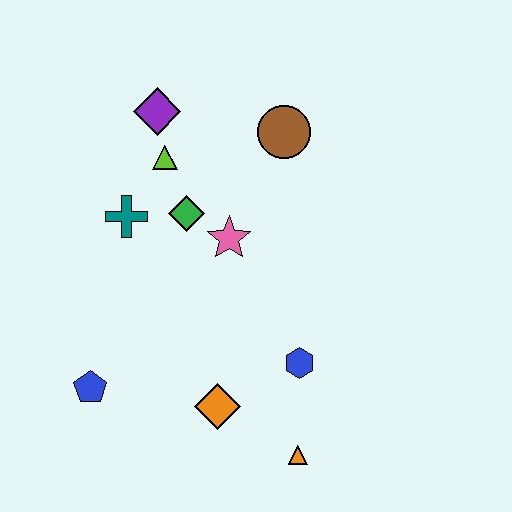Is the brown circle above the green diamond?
Yes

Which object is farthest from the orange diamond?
The purple diamond is farthest from the orange diamond.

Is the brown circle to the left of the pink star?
No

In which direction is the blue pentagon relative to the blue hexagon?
The blue pentagon is to the left of the blue hexagon.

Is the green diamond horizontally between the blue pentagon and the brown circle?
Yes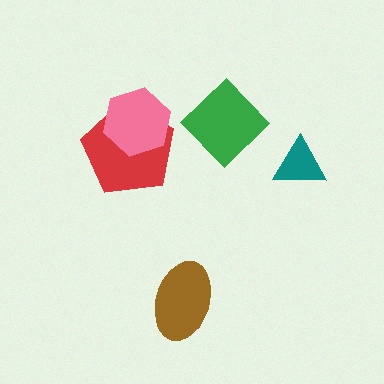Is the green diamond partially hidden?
No, no other shape covers it.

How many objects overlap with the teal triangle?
0 objects overlap with the teal triangle.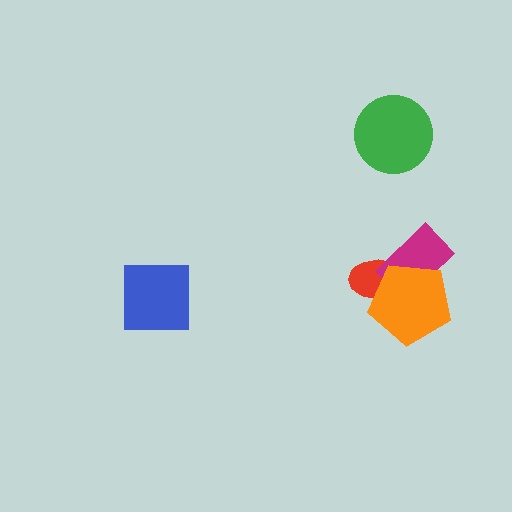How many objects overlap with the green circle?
0 objects overlap with the green circle.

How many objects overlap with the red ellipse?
2 objects overlap with the red ellipse.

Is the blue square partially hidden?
No, no other shape covers it.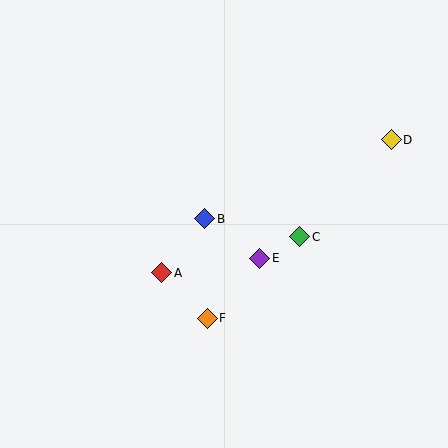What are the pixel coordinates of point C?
Point C is at (300, 237).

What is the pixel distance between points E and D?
The distance between E and D is 177 pixels.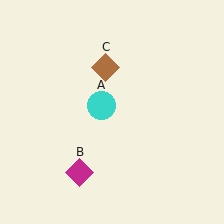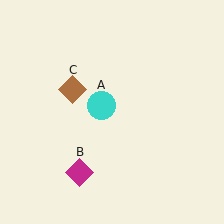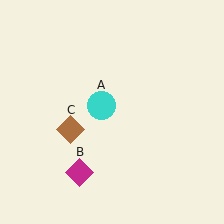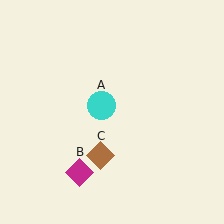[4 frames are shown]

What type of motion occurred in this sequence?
The brown diamond (object C) rotated counterclockwise around the center of the scene.